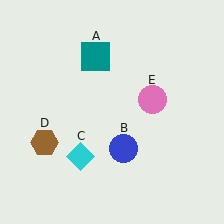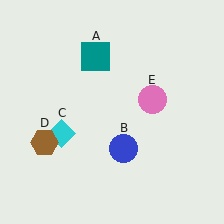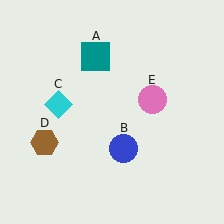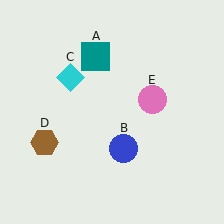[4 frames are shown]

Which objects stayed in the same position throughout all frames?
Teal square (object A) and blue circle (object B) and brown hexagon (object D) and pink circle (object E) remained stationary.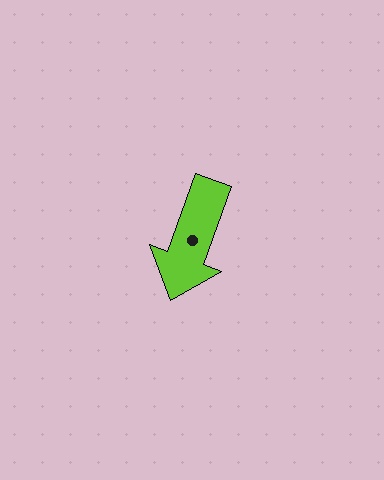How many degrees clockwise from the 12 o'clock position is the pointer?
Approximately 200 degrees.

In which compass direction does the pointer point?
South.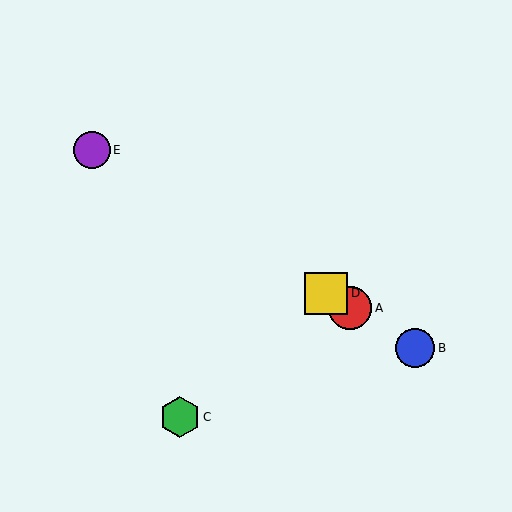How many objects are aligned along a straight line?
4 objects (A, B, D, E) are aligned along a straight line.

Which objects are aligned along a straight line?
Objects A, B, D, E are aligned along a straight line.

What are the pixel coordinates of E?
Object E is at (92, 150).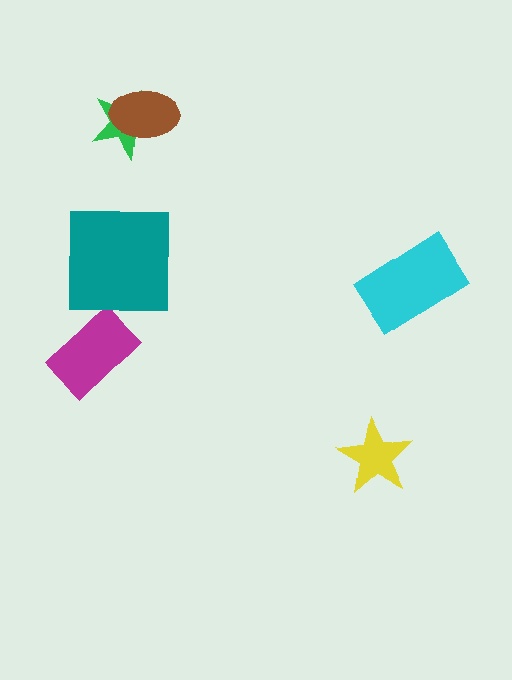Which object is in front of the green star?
The brown ellipse is in front of the green star.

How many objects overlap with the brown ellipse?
1 object overlaps with the brown ellipse.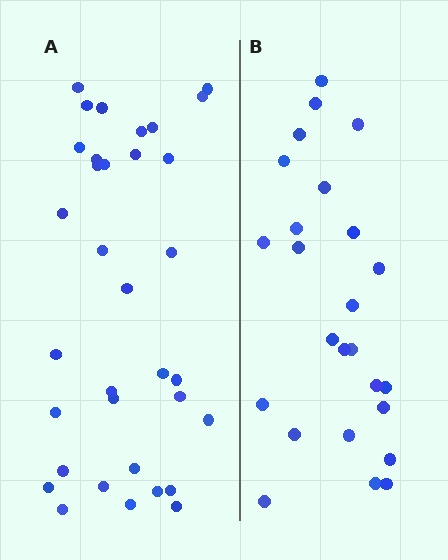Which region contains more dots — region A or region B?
Region A (the left region) has more dots.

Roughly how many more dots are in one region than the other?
Region A has roughly 8 or so more dots than region B.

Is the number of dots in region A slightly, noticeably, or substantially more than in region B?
Region A has noticeably more, but not dramatically so. The ratio is roughly 1.4 to 1.